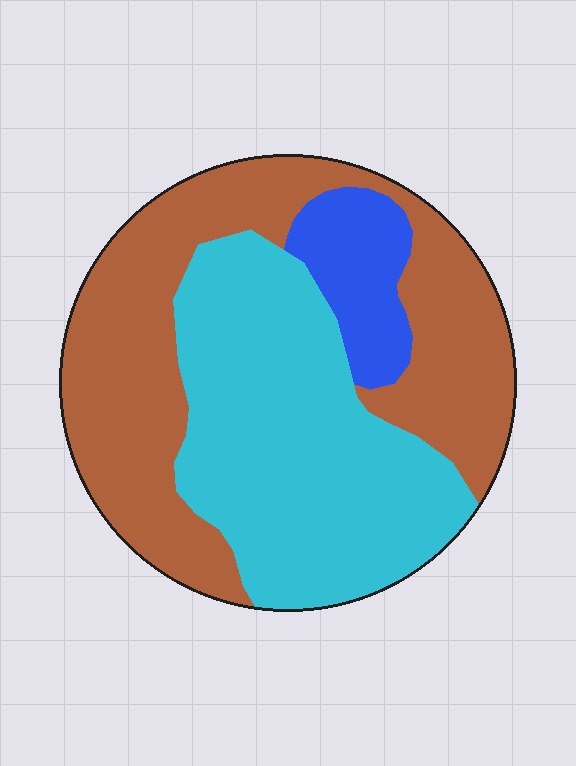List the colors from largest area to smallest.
From largest to smallest: brown, cyan, blue.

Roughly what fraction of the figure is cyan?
Cyan covers 43% of the figure.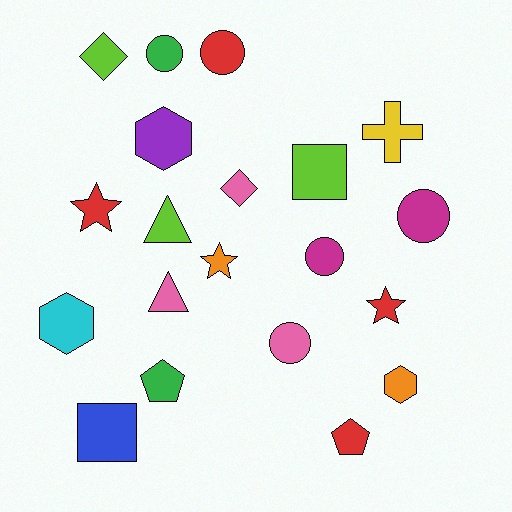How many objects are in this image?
There are 20 objects.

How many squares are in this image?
There are 2 squares.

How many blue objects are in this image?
There is 1 blue object.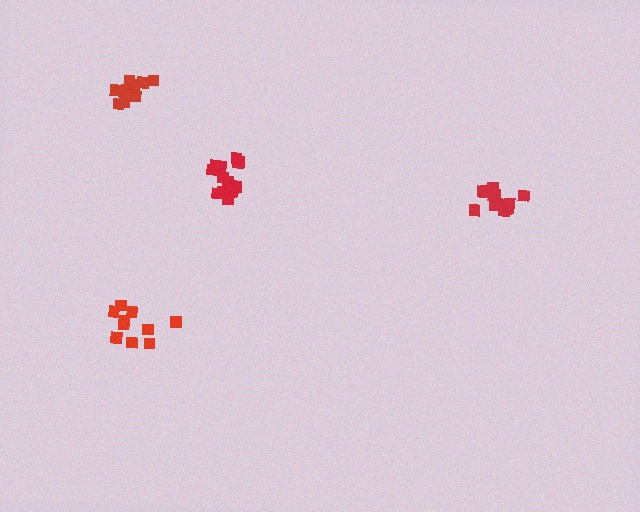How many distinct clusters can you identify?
There are 4 distinct clusters.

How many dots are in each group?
Group 1: 13 dots, Group 2: 10 dots, Group 3: 10 dots, Group 4: 14 dots (47 total).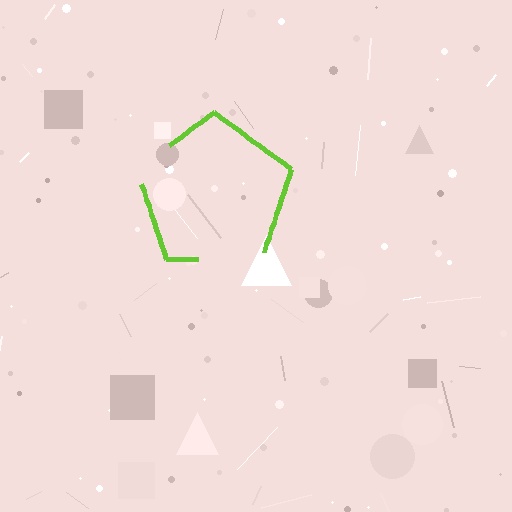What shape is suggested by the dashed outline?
The dashed outline suggests a pentagon.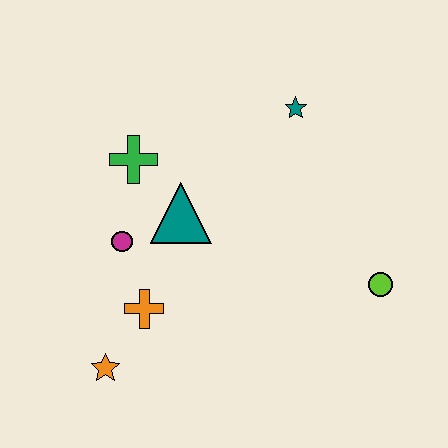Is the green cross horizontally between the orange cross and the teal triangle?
No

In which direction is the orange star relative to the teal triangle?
The orange star is below the teal triangle.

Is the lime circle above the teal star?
No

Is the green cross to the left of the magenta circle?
No